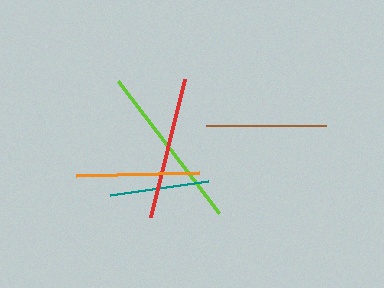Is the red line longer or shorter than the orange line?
The red line is longer than the orange line.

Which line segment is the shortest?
The teal line is the shortest at approximately 99 pixels.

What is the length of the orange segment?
The orange segment is approximately 123 pixels long.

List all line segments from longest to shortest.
From longest to shortest: lime, red, orange, brown, teal.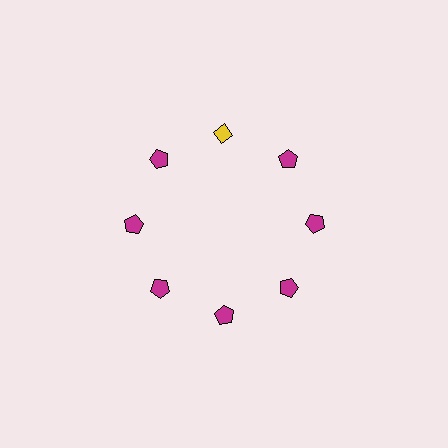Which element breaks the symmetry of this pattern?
The yellow diamond at roughly the 12 o'clock position breaks the symmetry. All other shapes are magenta pentagons.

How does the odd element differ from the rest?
It differs in both color (yellow instead of magenta) and shape (diamond instead of pentagon).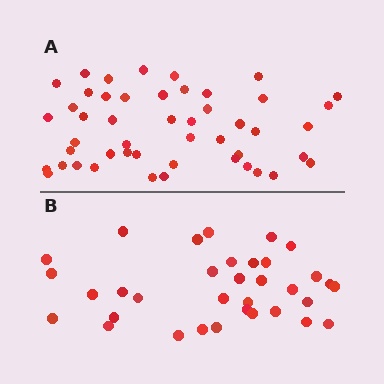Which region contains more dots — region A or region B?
Region A (the top region) has more dots.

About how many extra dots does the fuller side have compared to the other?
Region A has approximately 15 more dots than region B.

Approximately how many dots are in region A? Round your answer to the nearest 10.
About 50 dots. (The exact count is 48, which rounds to 50.)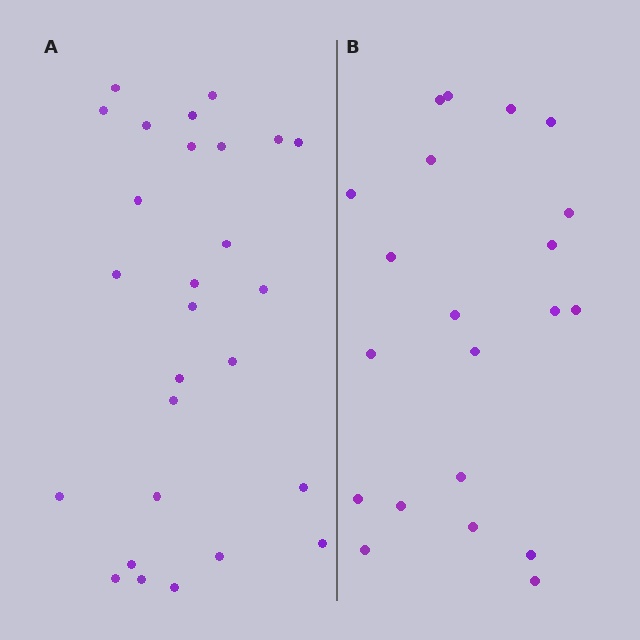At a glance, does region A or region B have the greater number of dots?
Region A (the left region) has more dots.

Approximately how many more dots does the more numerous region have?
Region A has about 6 more dots than region B.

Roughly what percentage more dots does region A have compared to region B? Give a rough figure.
About 30% more.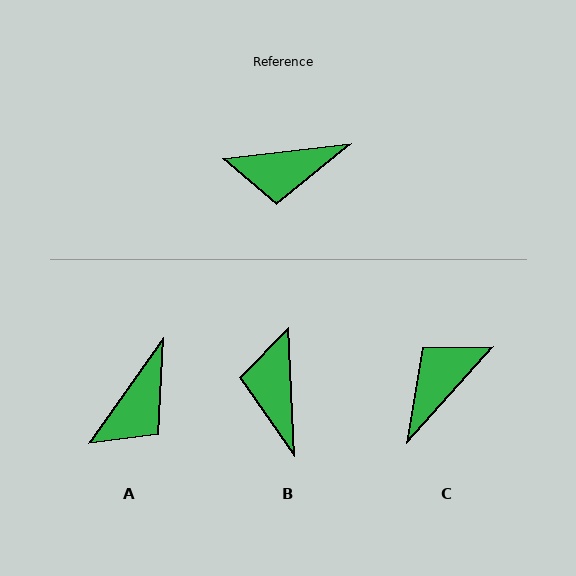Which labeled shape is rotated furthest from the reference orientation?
C, about 139 degrees away.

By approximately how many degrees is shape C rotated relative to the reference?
Approximately 139 degrees clockwise.